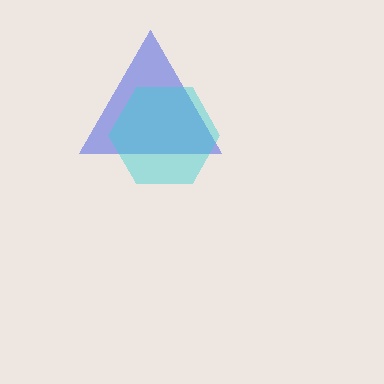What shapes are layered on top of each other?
The layered shapes are: a blue triangle, a cyan hexagon.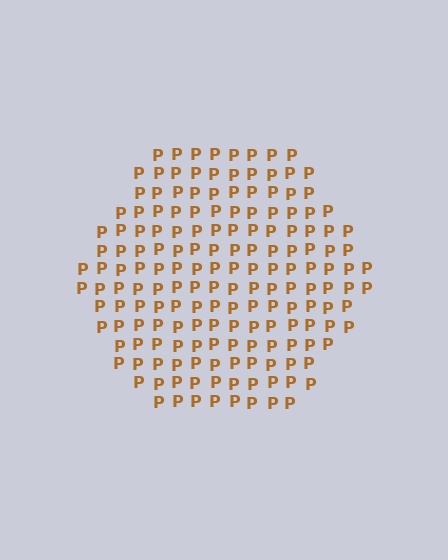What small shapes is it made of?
It is made of small letter P's.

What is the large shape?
The large shape is a hexagon.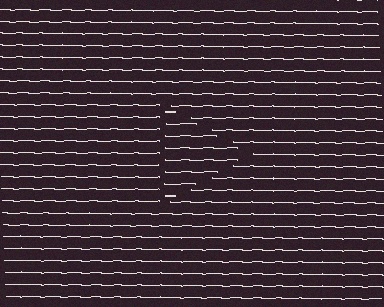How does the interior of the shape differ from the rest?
The interior of the shape contains the same grating, shifted by half a period — the contour is defined by the phase discontinuity where line-ends from the inner and outer gratings abut.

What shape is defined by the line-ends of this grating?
An illusory triangle. The interior of the shape contains the same grating, shifted by half a period — the contour is defined by the phase discontinuity where line-ends from the inner and outer gratings abut.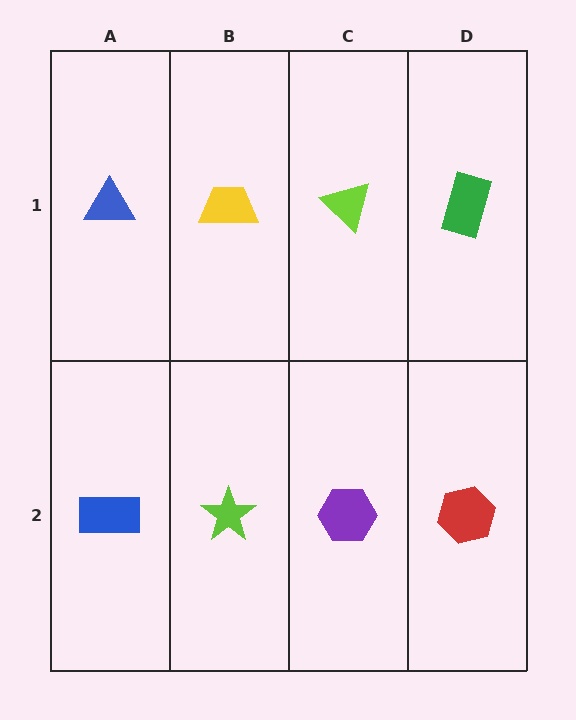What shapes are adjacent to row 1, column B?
A lime star (row 2, column B), a blue triangle (row 1, column A), a lime triangle (row 1, column C).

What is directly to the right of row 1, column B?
A lime triangle.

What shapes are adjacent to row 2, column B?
A yellow trapezoid (row 1, column B), a blue rectangle (row 2, column A), a purple hexagon (row 2, column C).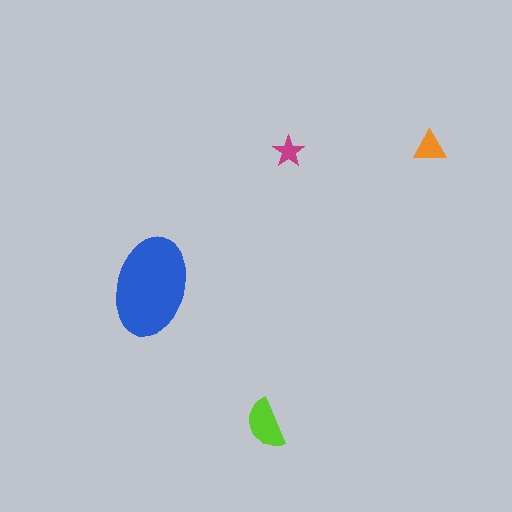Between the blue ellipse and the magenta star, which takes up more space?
The blue ellipse.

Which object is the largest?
The blue ellipse.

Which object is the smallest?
The magenta star.